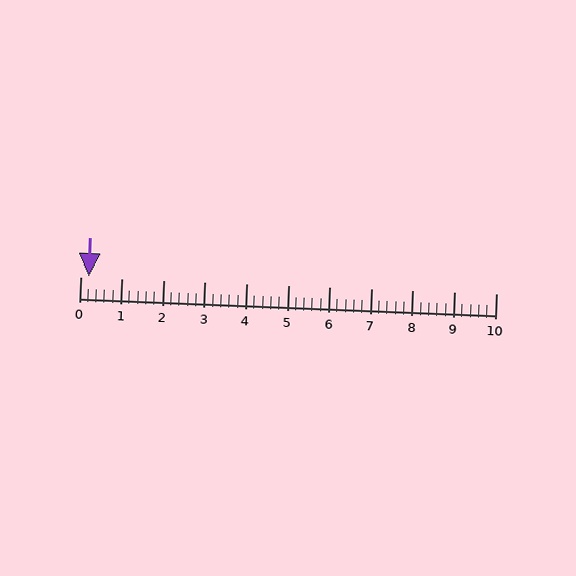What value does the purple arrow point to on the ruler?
The purple arrow points to approximately 0.2.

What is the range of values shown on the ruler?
The ruler shows values from 0 to 10.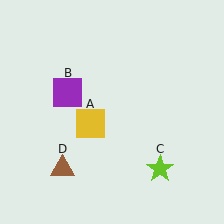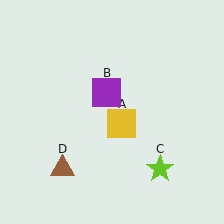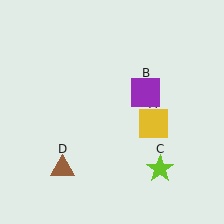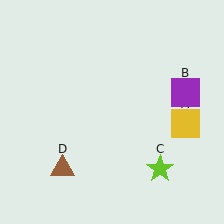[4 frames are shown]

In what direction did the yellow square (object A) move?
The yellow square (object A) moved right.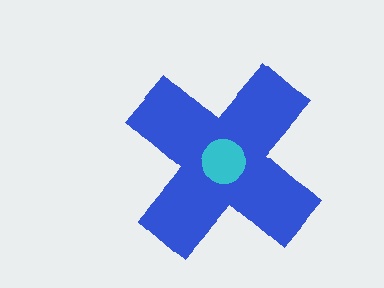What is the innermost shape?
The cyan circle.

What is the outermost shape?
The blue cross.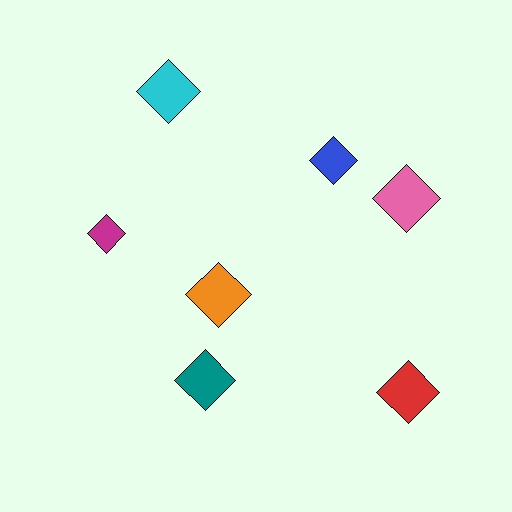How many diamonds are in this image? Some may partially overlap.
There are 7 diamonds.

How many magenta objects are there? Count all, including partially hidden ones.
There is 1 magenta object.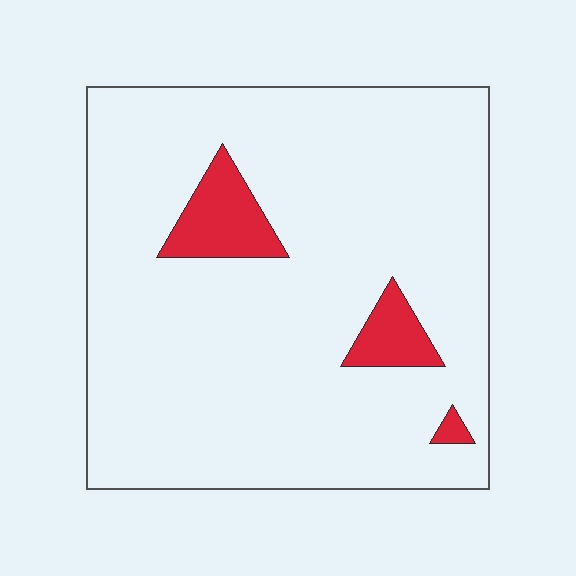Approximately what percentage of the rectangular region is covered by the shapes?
Approximately 10%.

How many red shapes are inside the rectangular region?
3.